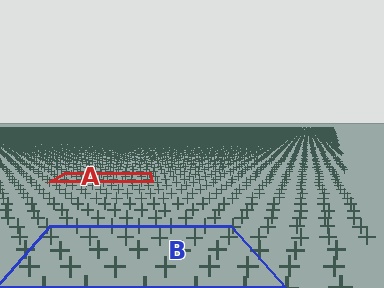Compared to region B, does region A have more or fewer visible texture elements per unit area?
Region A has more texture elements per unit area — they are packed more densely because it is farther away.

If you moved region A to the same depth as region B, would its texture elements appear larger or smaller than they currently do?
They would appear larger. At a closer depth, the same texture elements are projected at a bigger on-screen size.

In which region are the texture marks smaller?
The texture marks are smaller in region A, because it is farther away.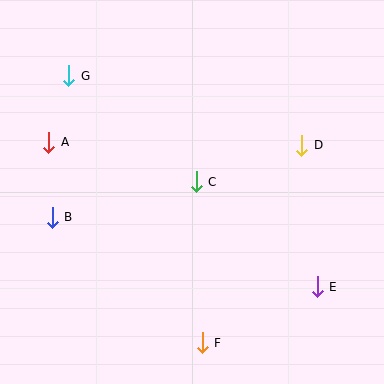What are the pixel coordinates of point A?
Point A is at (49, 142).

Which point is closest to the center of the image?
Point C at (196, 182) is closest to the center.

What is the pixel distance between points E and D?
The distance between E and D is 142 pixels.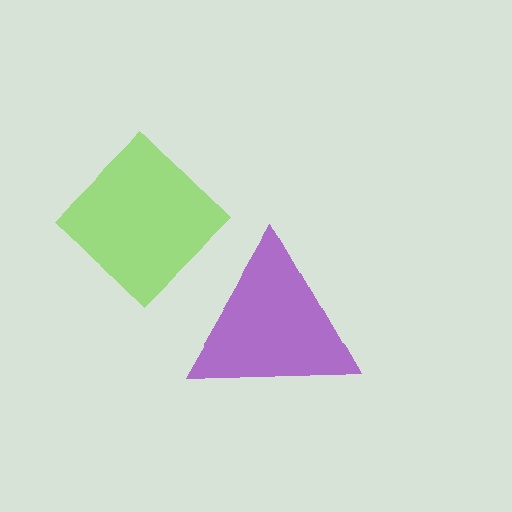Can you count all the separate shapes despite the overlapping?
Yes, there are 2 separate shapes.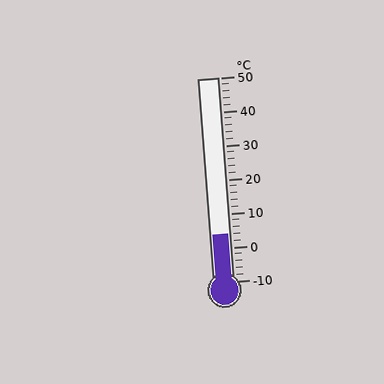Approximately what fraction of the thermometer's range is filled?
The thermometer is filled to approximately 25% of its range.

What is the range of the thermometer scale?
The thermometer scale ranges from -10°C to 50°C.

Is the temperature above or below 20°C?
The temperature is below 20°C.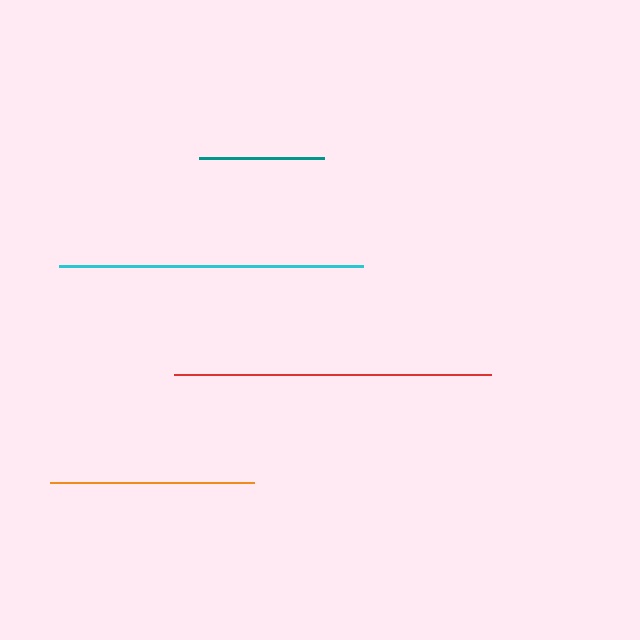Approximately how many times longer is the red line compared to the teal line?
The red line is approximately 2.5 times the length of the teal line.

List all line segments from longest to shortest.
From longest to shortest: red, cyan, orange, teal.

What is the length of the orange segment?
The orange segment is approximately 204 pixels long.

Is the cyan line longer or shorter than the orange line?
The cyan line is longer than the orange line.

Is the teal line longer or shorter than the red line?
The red line is longer than the teal line.